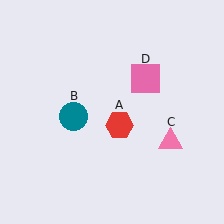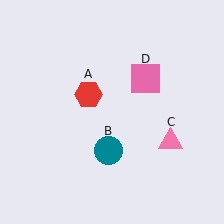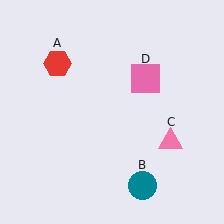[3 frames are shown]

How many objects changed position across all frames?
2 objects changed position: red hexagon (object A), teal circle (object B).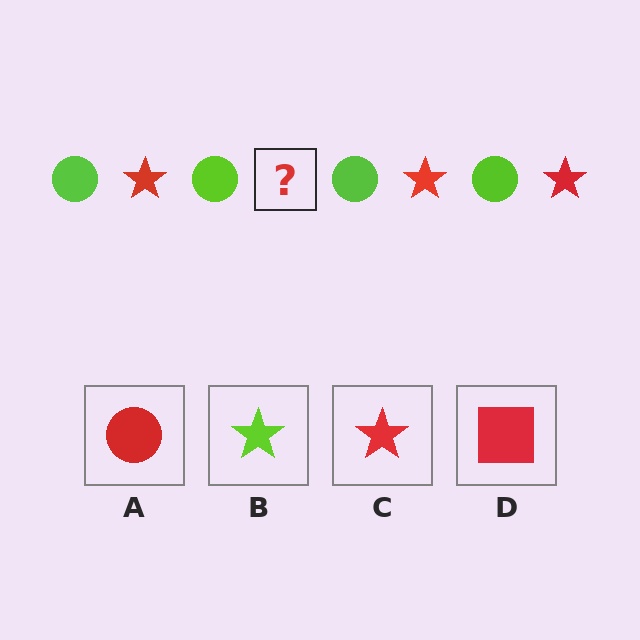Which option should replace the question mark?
Option C.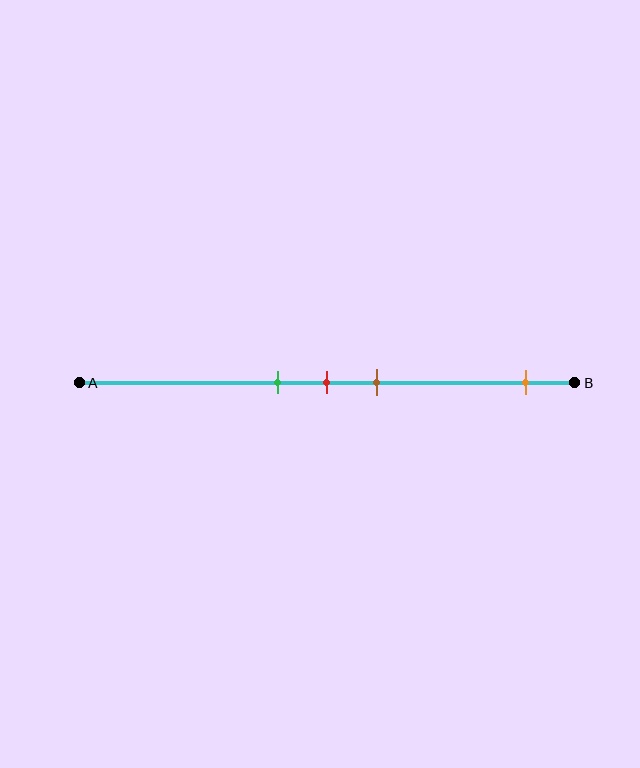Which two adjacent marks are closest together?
The green and red marks are the closest adjacent pair.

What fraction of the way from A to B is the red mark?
The red mark is approximately 50% (0.5) of the way from A to B.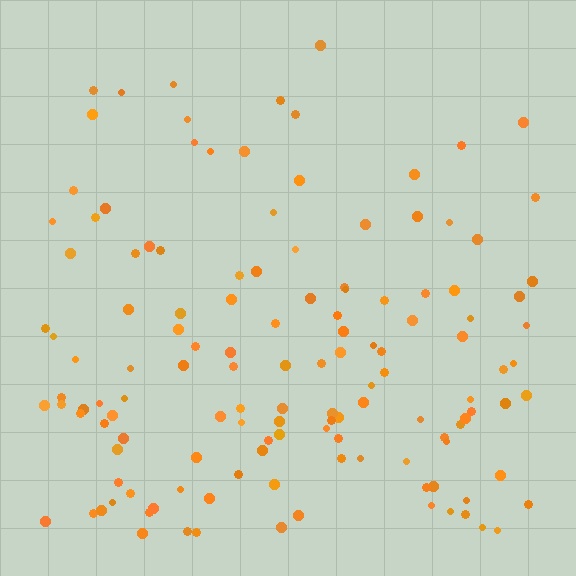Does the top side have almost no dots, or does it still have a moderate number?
Still a moderate number, just noticeably fewer than the bottom.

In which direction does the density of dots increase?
From top to bottom, with the bottom side densest.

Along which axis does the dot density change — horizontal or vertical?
Vertical.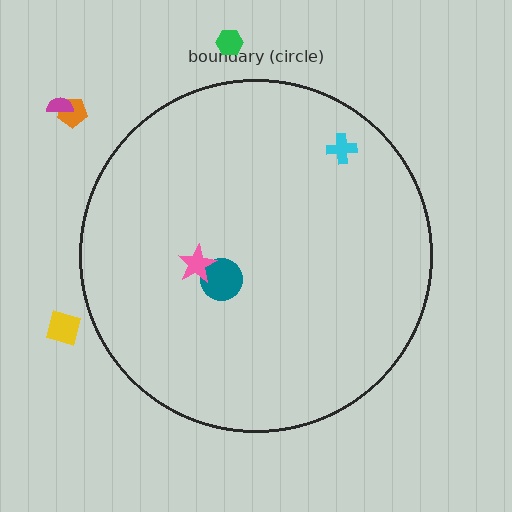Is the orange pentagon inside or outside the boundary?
Outside.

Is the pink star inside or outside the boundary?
Inside.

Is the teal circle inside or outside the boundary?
Inside.